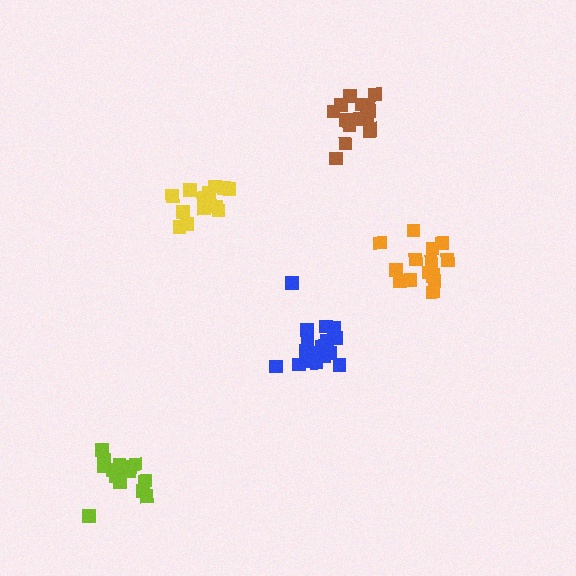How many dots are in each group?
Group 1: 17 dots, Group 2: 13 dots, Group 3: 16 dots, Group 4: 14 dots, Group 5: 15 dots (75 total).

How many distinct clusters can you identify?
There are 5 distinct clusters.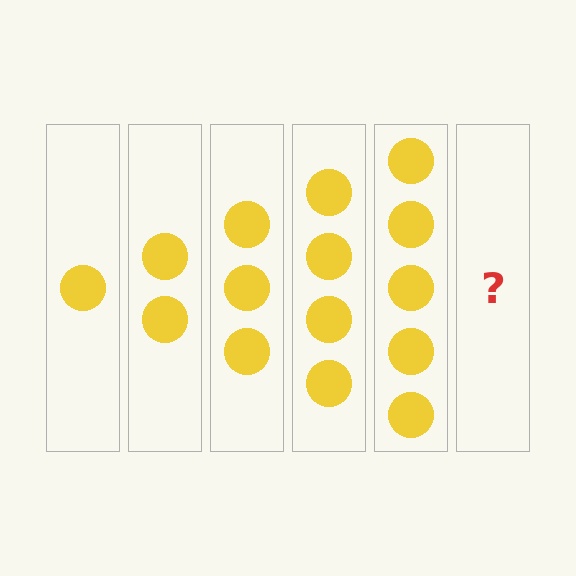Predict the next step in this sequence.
The next step is 6 circles.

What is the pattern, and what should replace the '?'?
The pattern is that each step adds one more circle. The '?' should be 6 circles.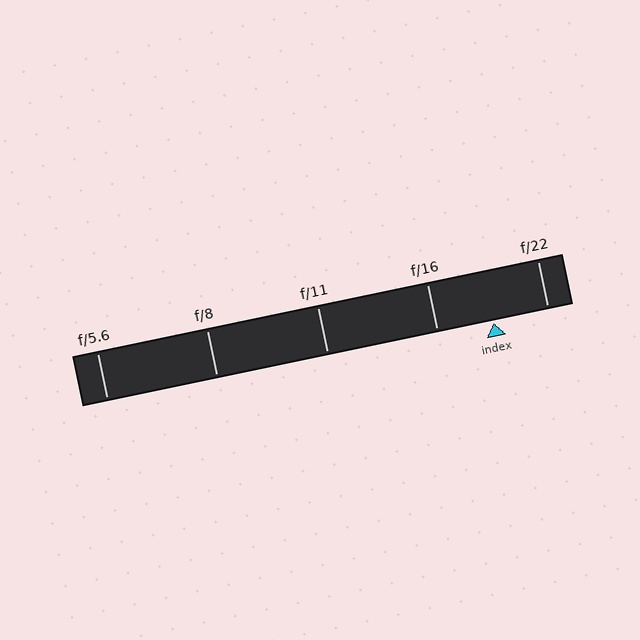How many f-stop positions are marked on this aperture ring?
There are 5 f-stop positions marked.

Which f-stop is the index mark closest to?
The index mark is closest to f/22.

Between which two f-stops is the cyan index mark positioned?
The index mark is between f/16 and f/22.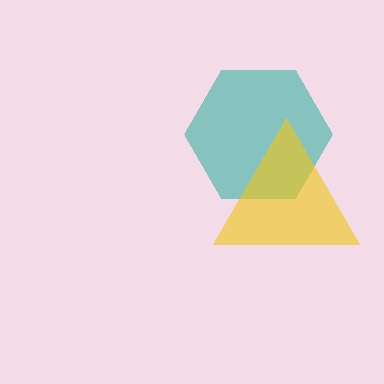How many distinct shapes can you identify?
There are 2 distinct shapes: a teal hexagon, a yellow triangle.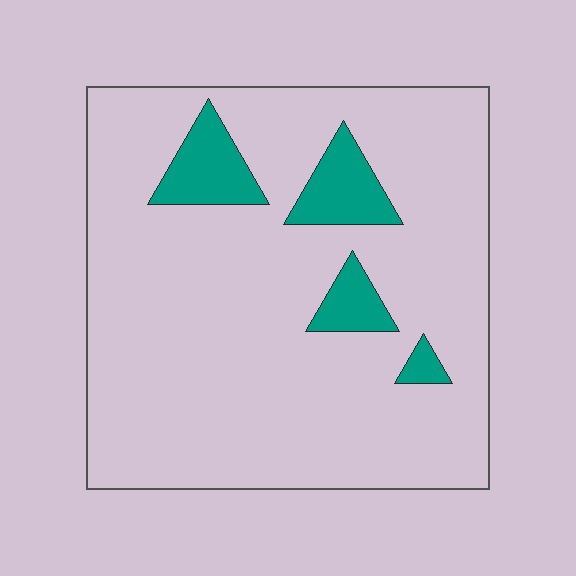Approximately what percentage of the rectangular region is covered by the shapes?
Approximately 10%.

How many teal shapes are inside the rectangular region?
4.